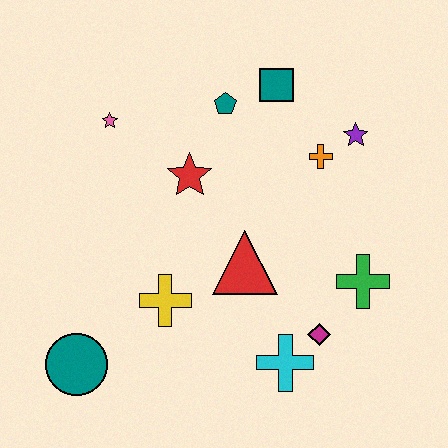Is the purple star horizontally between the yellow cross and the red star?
No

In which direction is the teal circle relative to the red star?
The teal circle is below the red star.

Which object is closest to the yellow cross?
The red triangle is closest to the yellow cross.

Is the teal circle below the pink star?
Yes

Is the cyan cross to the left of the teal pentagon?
No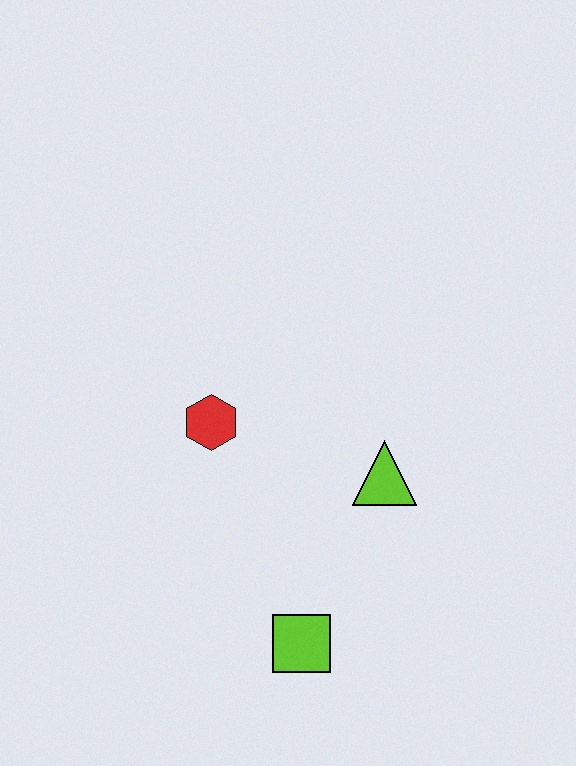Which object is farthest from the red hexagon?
The lime square is farthest from the red hexagon.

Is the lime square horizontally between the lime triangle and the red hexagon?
Yes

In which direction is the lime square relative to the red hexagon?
The lime square is below the red hexagon.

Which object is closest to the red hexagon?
The lime triangle is closest to the red hexagon.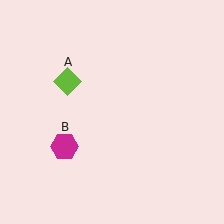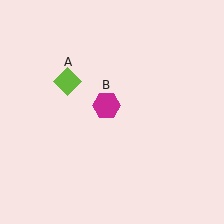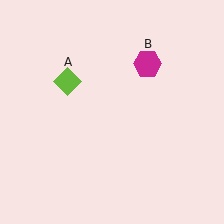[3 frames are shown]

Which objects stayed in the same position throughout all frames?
Lime diamond (object A) remained stationary.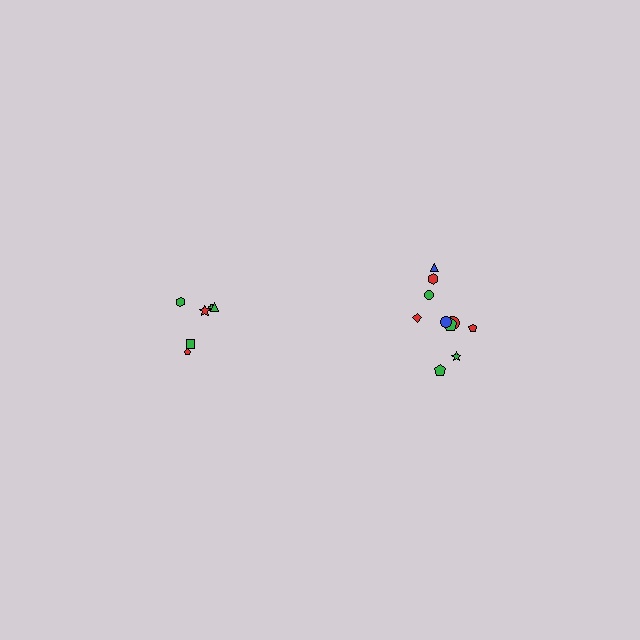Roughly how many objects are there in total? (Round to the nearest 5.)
Roughly 15 objects in total.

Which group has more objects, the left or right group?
The right group.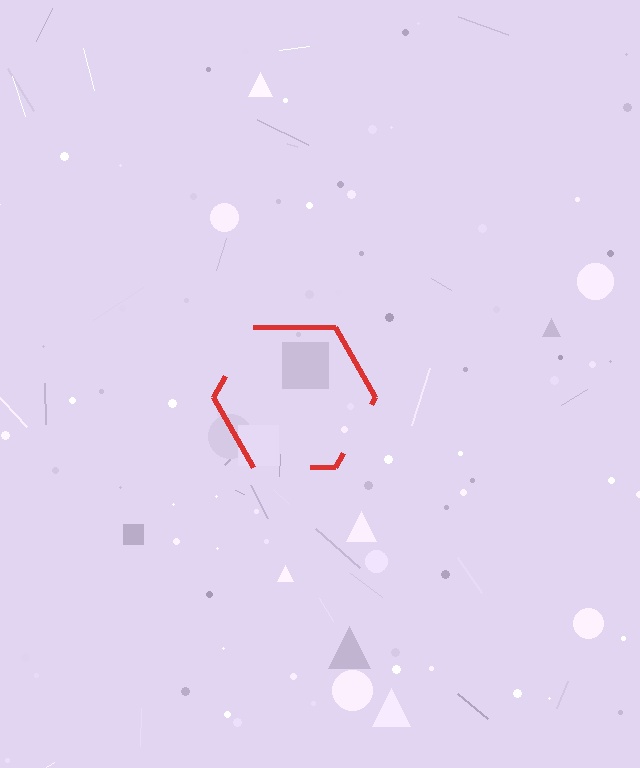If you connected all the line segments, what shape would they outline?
They would outline a hexagon.